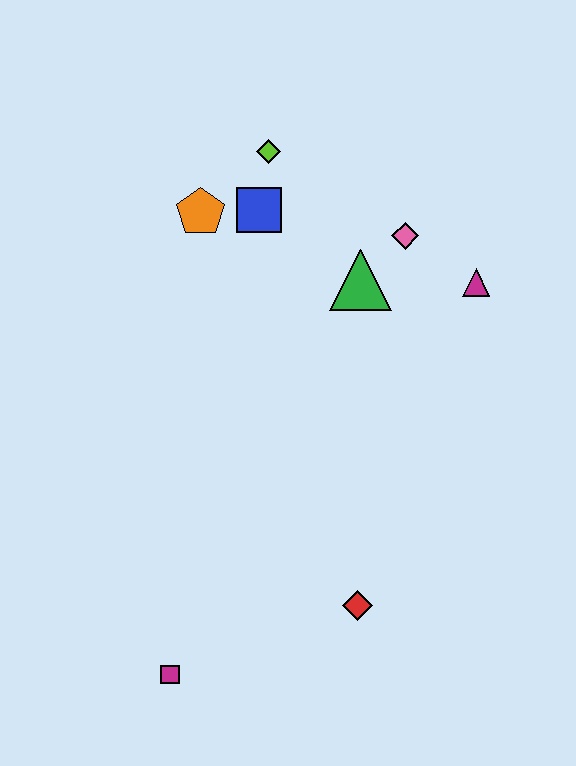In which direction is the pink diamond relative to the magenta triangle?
The pink diamond is to the left of the magenta triangle.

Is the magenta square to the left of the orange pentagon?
Yes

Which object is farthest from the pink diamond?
The magenta square is farthest from the pink diamond.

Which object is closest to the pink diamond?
The green triangle is closest to the pink diamond.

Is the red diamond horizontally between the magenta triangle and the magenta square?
Yes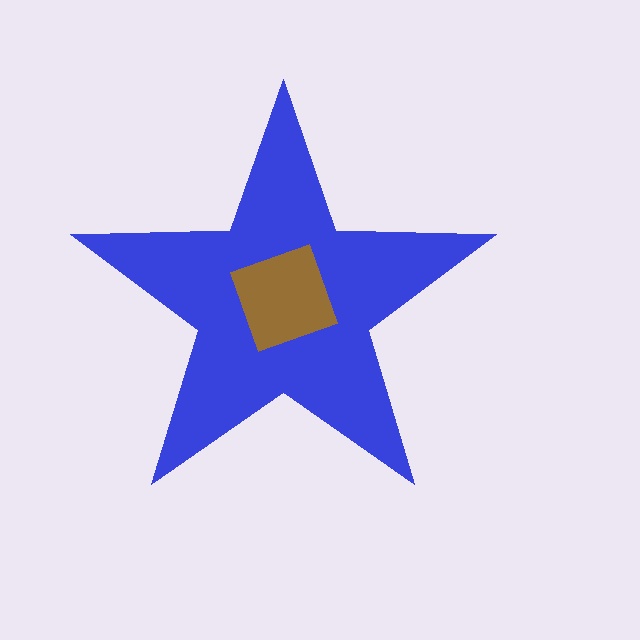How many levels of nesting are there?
2.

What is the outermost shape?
The blue star.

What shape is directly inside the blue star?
The brown diamond.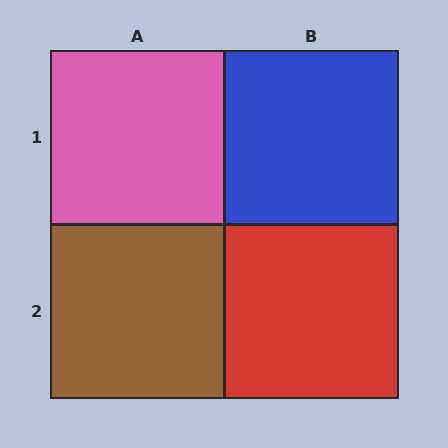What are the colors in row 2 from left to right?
Brown, red.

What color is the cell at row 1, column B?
Blue.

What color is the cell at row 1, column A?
Pink.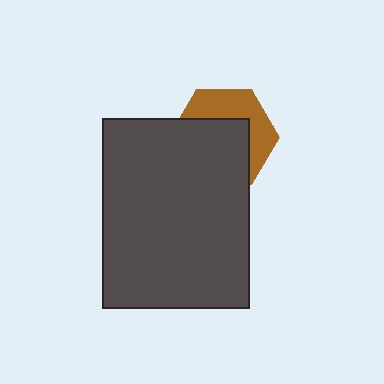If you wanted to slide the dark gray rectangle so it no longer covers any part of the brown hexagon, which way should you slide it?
Slide it toward the lower-left — that is the most direct way to separate the two shapes.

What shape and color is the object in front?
The object in front is a dark gray rectangle.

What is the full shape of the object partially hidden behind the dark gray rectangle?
The partially hidden object is a brown hexagon.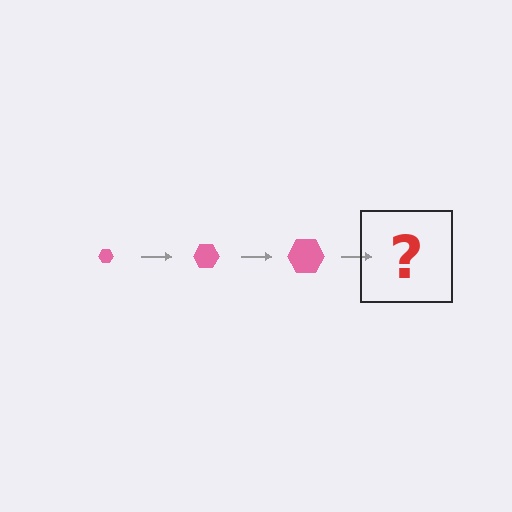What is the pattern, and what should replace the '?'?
The pattern is that the hexagon gets progressively larger each step. The '?' should be a pink hexagon, larger than the previous one.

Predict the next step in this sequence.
The next step is a pink hexagon, larger than the previous one.